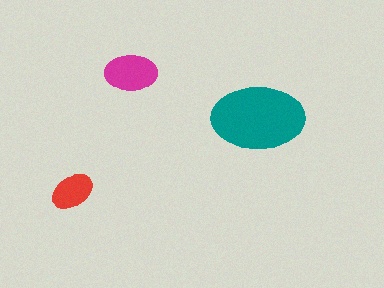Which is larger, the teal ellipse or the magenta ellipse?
The teal one.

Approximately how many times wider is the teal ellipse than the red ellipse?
About 2 times wider.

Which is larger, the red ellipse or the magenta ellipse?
The magenta one.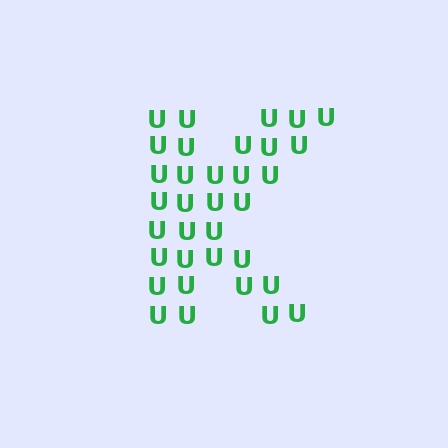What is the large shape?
The large shape is the letter K.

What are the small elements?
The small elements are letter U's.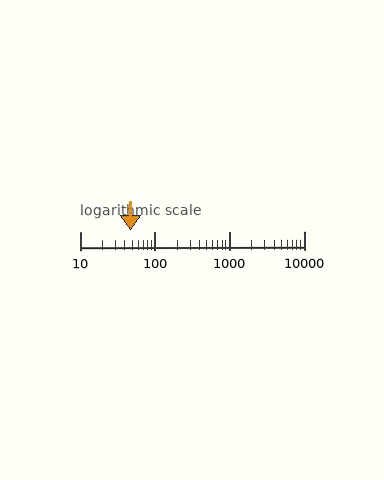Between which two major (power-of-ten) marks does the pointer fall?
The pointer is between 10 and 100.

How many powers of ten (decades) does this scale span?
The scale spans 3 decades, from 10 to 10000.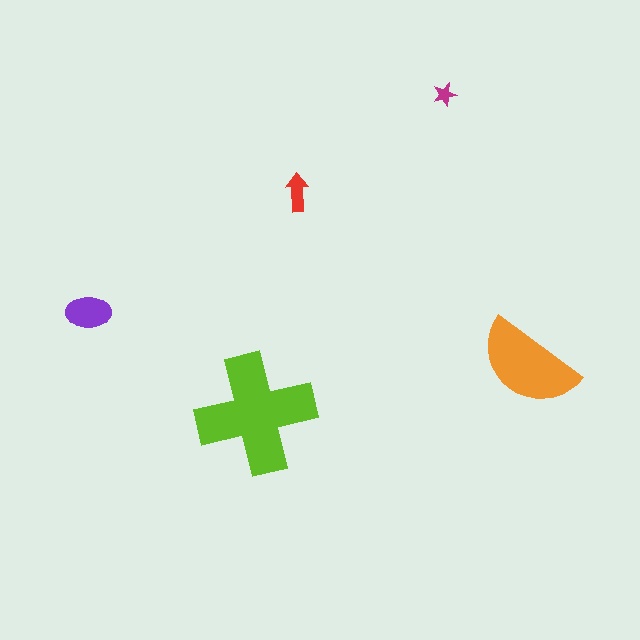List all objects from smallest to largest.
The magenta star, the red arrow, the purple ellipse, the orange semicircle, the lime cross.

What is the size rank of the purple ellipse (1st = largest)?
3rd.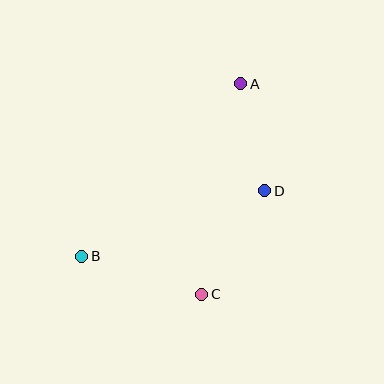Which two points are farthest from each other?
Points A and B are farthest from each other.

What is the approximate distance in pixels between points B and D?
The distance between B and D is approximately 195 pixels.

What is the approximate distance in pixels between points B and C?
The distance between B and C is approximately 126 pixels.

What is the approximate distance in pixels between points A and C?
The distance between A and C is approximately 214 pixels.